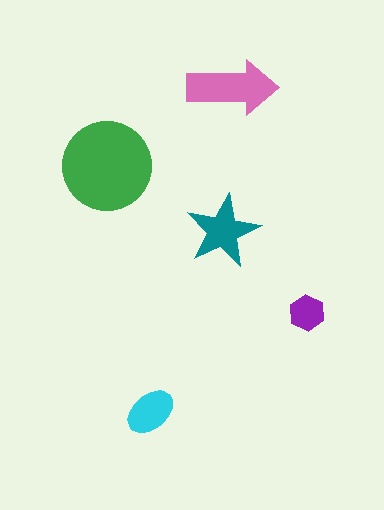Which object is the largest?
The green circle.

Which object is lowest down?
The cyan ellipse is bottommost.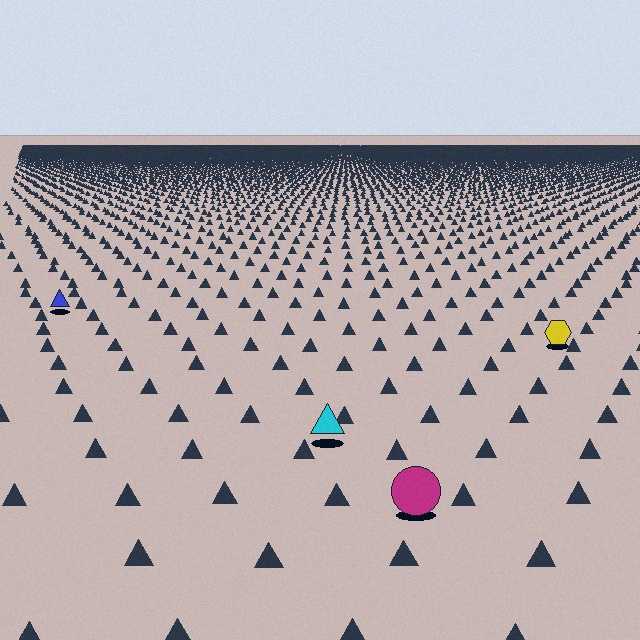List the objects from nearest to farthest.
From nearest to farthest: the magenta circle, the cyan triangle, the yellow hexagon, the blue triangle.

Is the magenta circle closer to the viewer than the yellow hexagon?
Yes. The magenta circle is closer — you can tell from the texture gradient: the ground texture is coarser near it.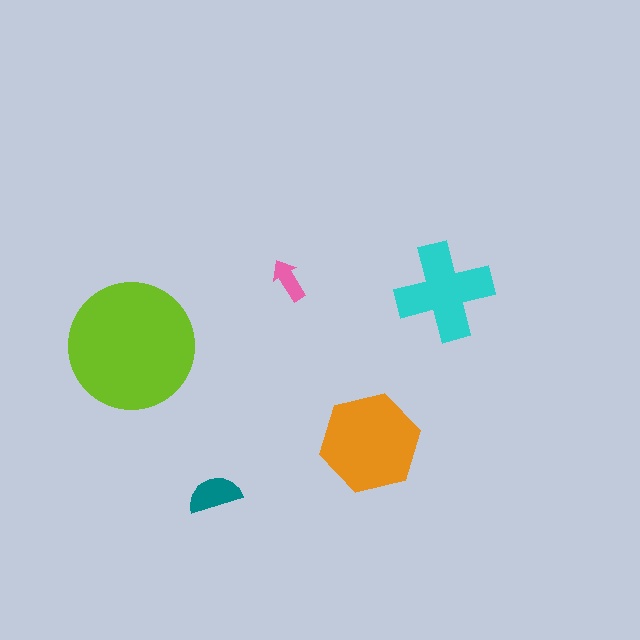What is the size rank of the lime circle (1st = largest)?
1st.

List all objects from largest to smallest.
The lime circle, the orange hexagon, the cyan cross, the teal semicircle, the pink arrow.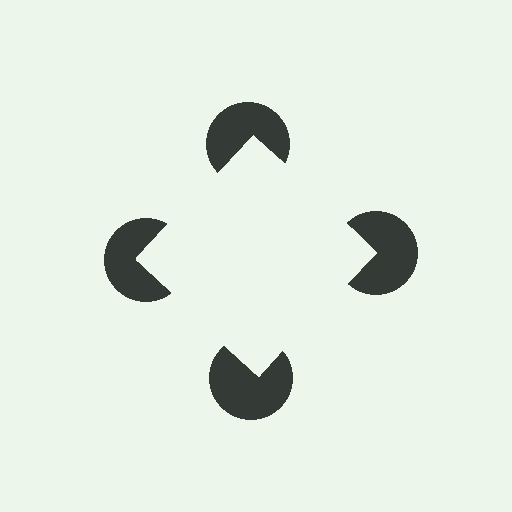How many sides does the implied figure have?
4 sides.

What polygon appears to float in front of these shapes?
An illusory square — its edges are inferred from the aligned wedge cuts in the pac-man discs, not physically drawn.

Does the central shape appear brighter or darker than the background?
It typically appears slightly brighter than the background, even though no actual brightness change is drawn.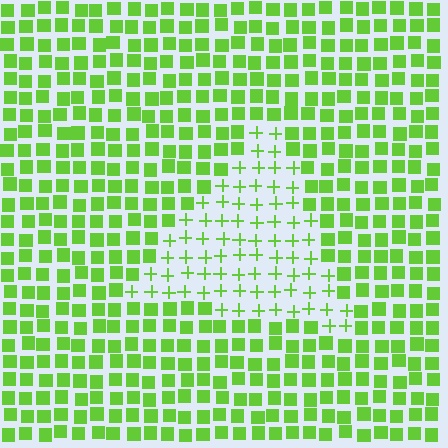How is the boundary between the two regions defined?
The boundary is defined by a change in element shape: plus signs inside vs. squares outside. All elements share the same color and spacing.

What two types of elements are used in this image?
The image uses plus signs inside the triangle region and squares outside it.